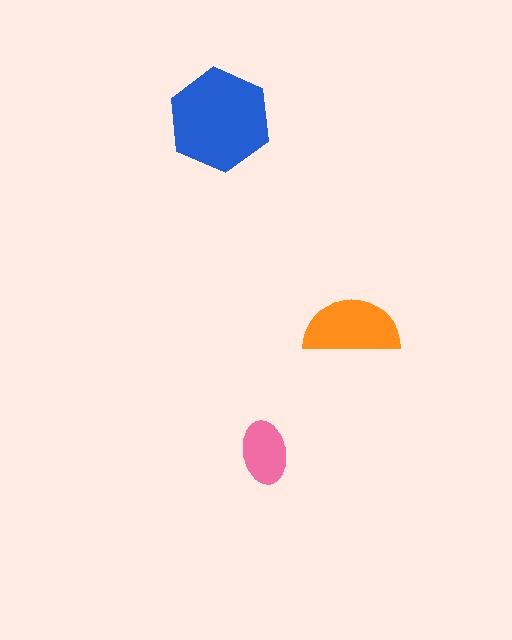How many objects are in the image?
There are 3 objects in the image.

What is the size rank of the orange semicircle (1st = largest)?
2nd.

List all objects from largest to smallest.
The blue hexagon, the orange semicircle, the pink ellipse.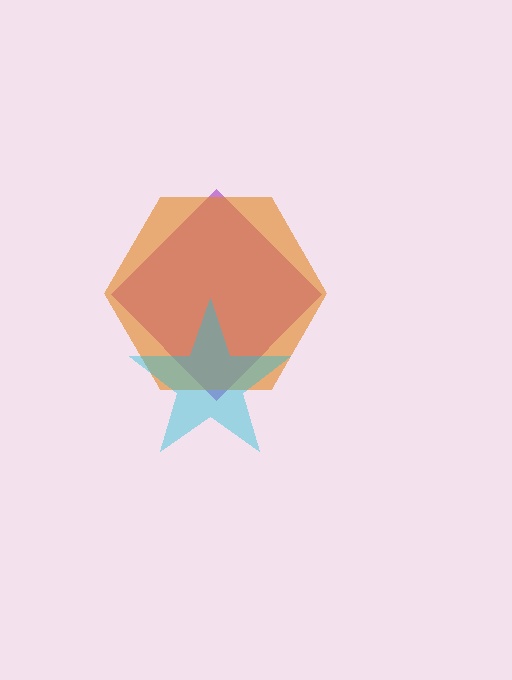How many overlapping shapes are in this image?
There are 3 overlapping shapes in the image.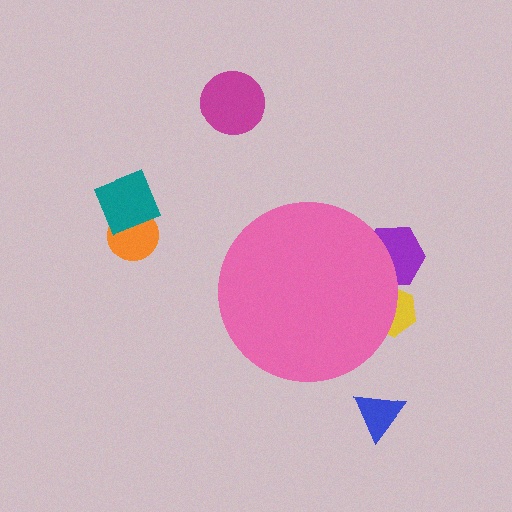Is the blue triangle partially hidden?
No, the blue triangle is fully visible.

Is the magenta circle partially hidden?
No, the magenta circle is fully visible.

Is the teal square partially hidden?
No, the teal square is fully visible.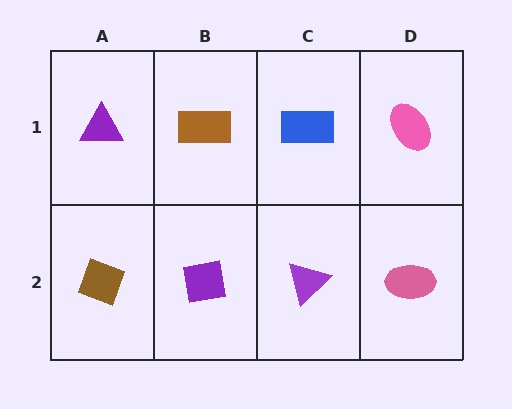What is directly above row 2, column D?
A pink ellipse.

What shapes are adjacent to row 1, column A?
A brown diamond (row 2, column A), a brown rectangle (row 1, column B).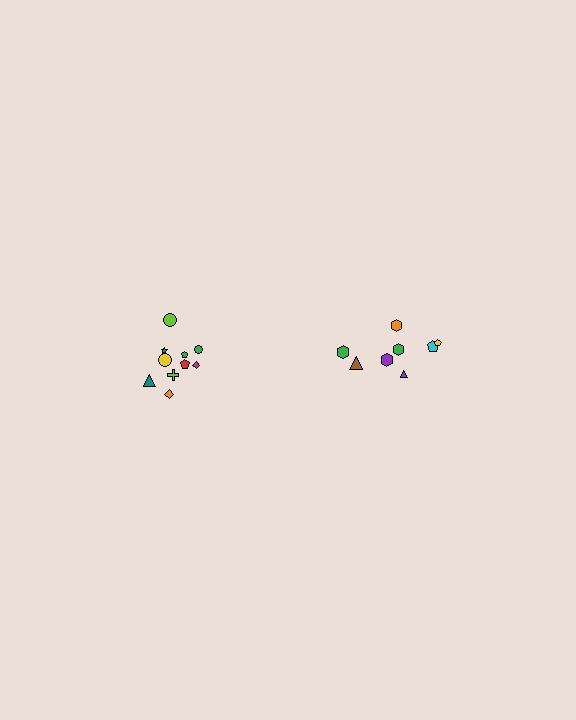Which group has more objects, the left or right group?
The left group.